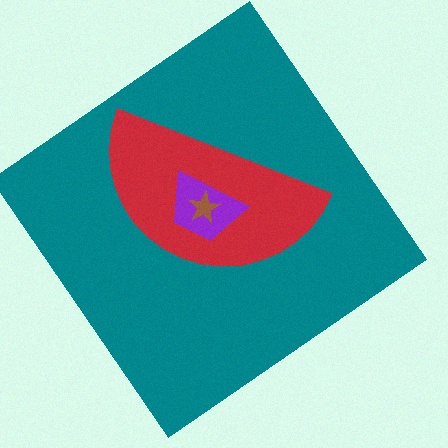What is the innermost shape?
The brown star.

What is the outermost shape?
The teal diamond.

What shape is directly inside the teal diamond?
The red semicircle.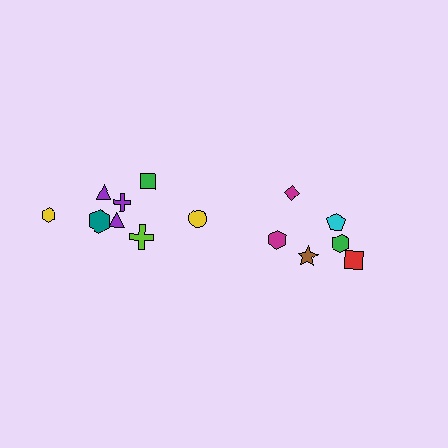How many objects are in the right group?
There are 6 objects.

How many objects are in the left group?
There are 8 objects.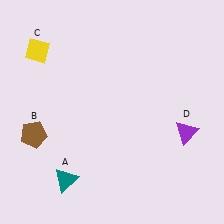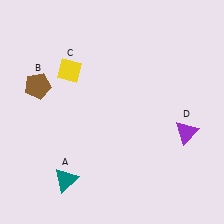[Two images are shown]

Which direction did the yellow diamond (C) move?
The yellow diamond (C) moved right.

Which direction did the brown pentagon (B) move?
The brown pentagon (B) moved up.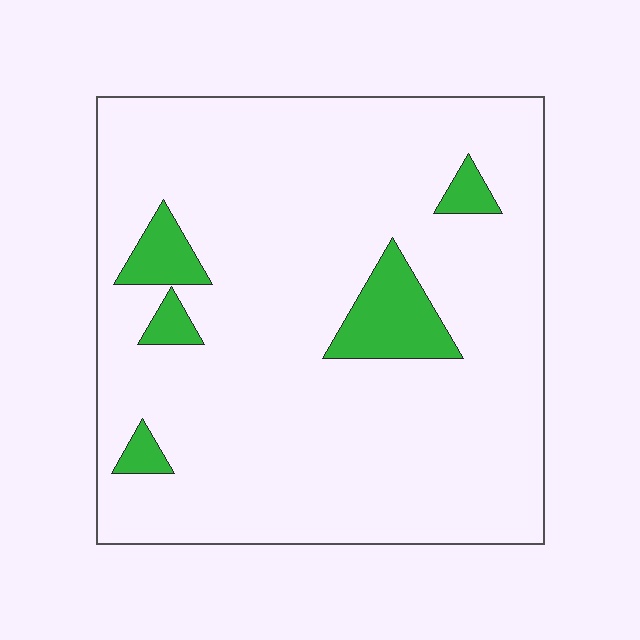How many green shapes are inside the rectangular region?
5.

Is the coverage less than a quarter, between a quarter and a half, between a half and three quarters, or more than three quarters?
Less than a quarter.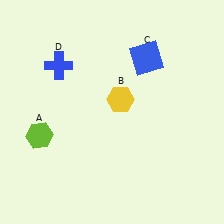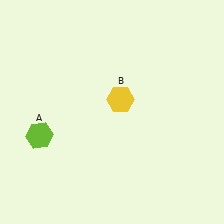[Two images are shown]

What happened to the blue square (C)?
The blue square (C) was removed in Image 2. It was in the top-right area of Image 1.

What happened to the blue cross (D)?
The blue cross (D) was removed in Image 2. It was in the top-left area of Image 1.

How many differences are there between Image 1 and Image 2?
There are 2 differences between the two images.